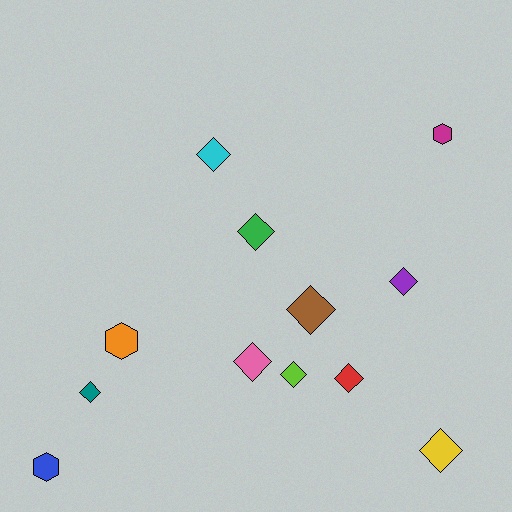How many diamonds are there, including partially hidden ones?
There are 9 diamonds.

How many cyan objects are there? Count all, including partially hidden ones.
There is 1 cyan object.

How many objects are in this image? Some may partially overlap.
There are 12 objects.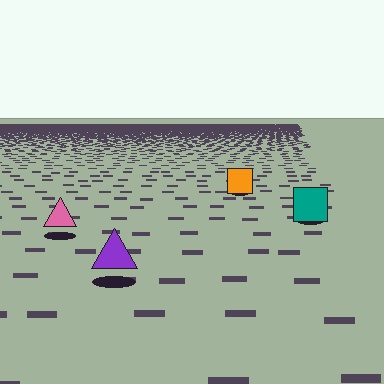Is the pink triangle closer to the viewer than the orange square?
Yes. The pink triangle is closer — you can tell from the texture gradient: the ground texture is coarser near it.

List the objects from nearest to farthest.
From nearest to farthest: the purple triangle, the pink triangle, the teal square, the orange square.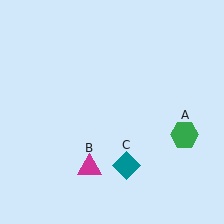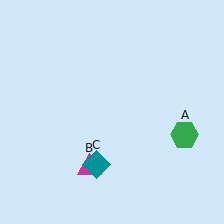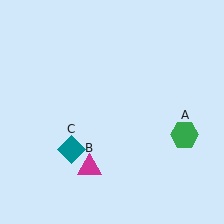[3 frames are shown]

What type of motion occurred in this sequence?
The teal diamond (object C) rotated clockwise around the center of the scene.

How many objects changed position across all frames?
1 object changed position: teal diamond (object C).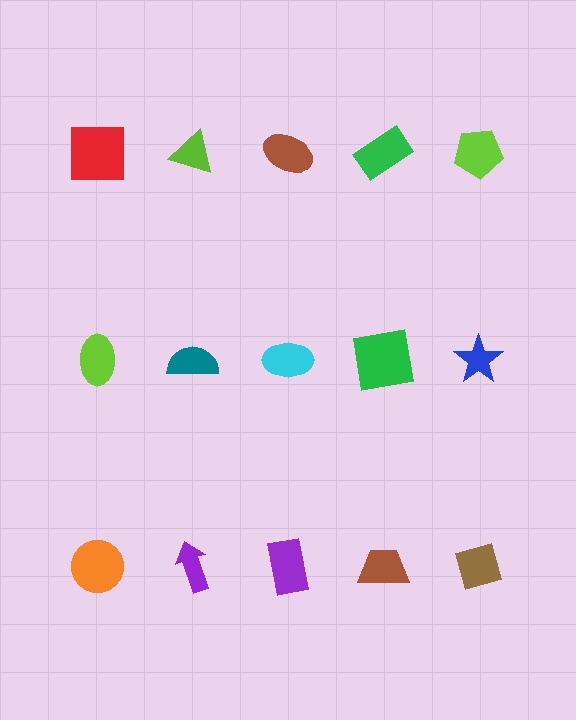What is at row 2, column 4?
A green square.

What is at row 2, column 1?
A lime ellipse.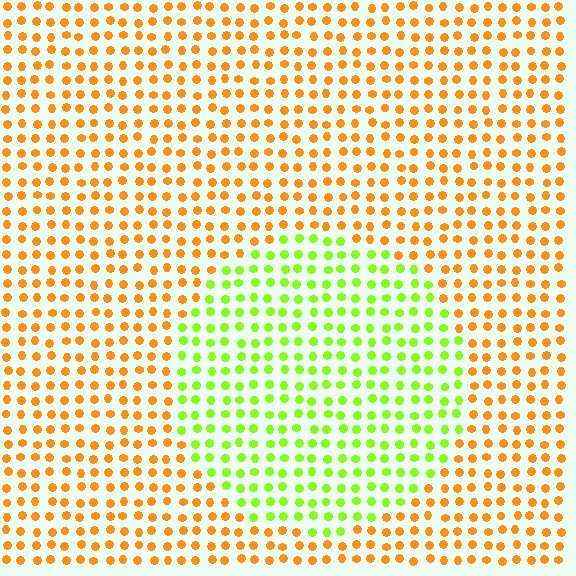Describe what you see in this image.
The image is filled with small orange elements in a uniform arrangement. A circle-shaped region is visible where the elements are tinted to a slightly different hue, forming a subtle color boundary.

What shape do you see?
I see a circle.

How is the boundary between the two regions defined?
The boundary is defined purely by a slight shift in hue (about 61 degrees). Spacing, size, and orientation are identical on both sides.